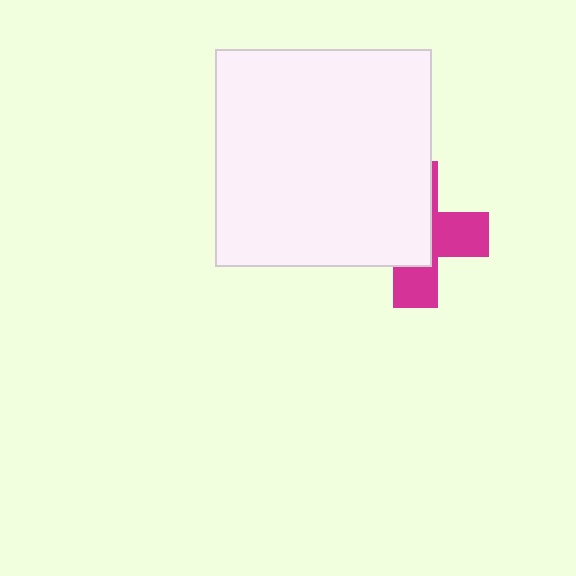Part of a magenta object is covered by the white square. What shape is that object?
It is a cross.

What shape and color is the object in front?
The object in front is a white square.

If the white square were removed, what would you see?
You would see the complete magenta cross.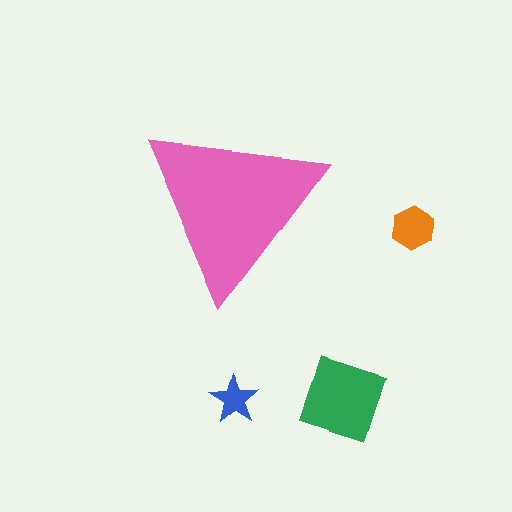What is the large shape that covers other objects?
A pink triangle.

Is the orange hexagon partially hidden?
No, the orange hexagon is fully visible.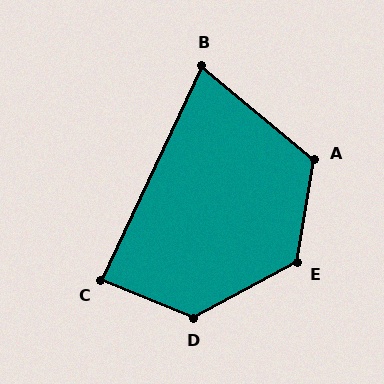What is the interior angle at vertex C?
Approximately 87 degrees (approximately right).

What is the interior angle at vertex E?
Approximately 128 degrees (obtuse).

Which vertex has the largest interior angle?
D, at approximately 129 degrees.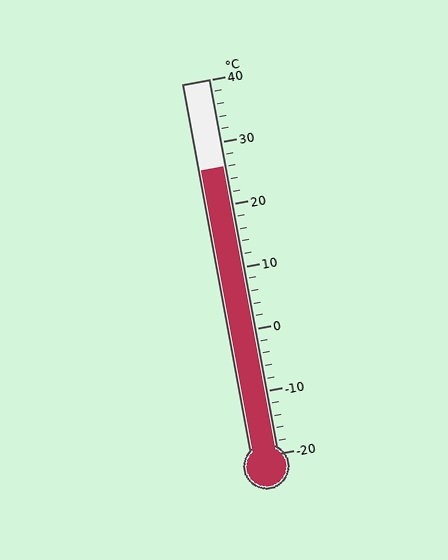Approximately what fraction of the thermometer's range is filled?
The thermometer is filled to approximately 75% of its range.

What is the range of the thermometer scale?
The thermometer scale ranges from -20°C to 40°C.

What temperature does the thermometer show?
The thermometer shows approximately 26°C.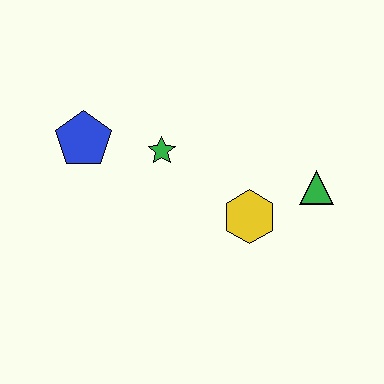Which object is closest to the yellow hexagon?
The green triangle is closest to the yellow hexagon.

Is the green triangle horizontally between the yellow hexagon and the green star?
No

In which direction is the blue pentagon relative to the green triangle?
The blue pentagon is to the left of the green triangle.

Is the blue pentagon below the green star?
No